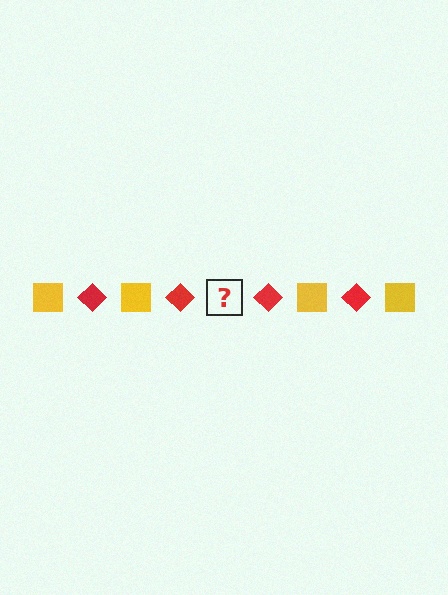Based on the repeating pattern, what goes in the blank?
The blank should be a yellow square.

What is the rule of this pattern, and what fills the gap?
The rule is that the pattern alternates between yellow square and red diamond. The gap should be filled with a yellow square.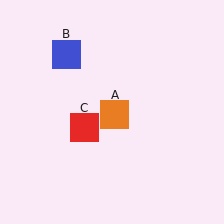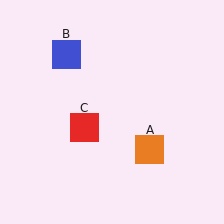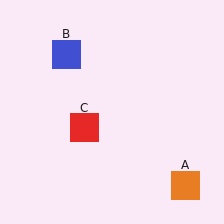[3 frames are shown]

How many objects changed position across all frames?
1 object changed position: orange square (object A).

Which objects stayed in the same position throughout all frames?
Blue square (object B) and red square (object C) remained stationary.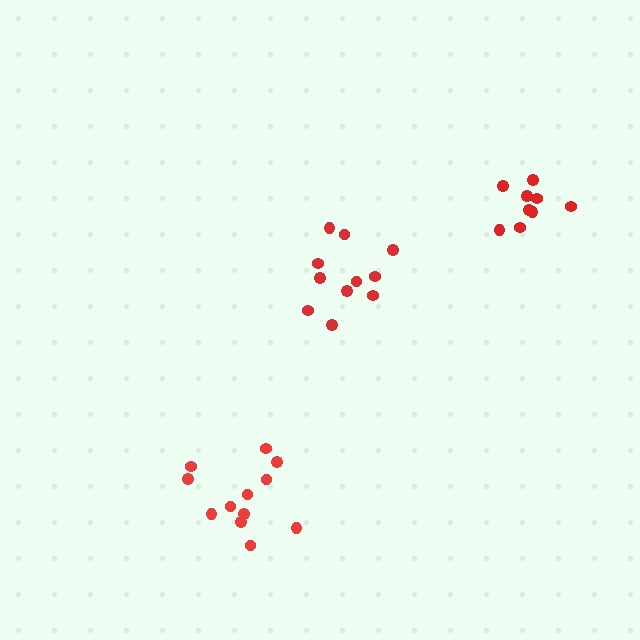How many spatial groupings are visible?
There are 3 spatial groupings.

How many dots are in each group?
Group 1: 12 dots, Group 2: 11 dots, Group 3: 9 dots (32 total).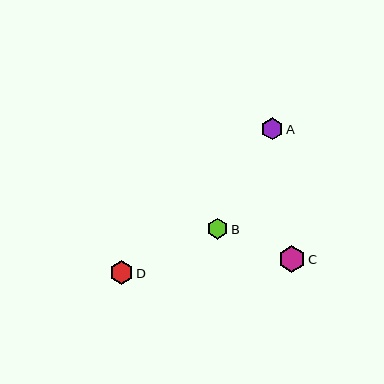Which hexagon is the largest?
Hexagon C is the largest with a size of approximately 27 pixels.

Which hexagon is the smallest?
Hexagon B is the smallest with a size of approximately 20 pixels.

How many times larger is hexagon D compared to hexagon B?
Hexagon D is approximately 1.1 times the size of hexagon B.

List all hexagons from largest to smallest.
From largest to smallest: C, D, A, B.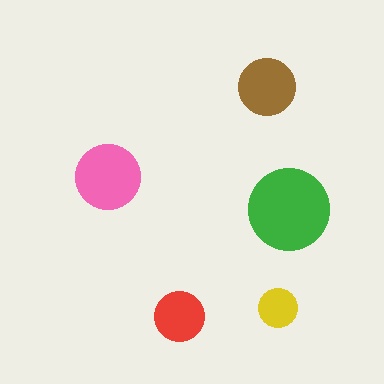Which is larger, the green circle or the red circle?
The green one.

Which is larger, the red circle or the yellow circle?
The red one.